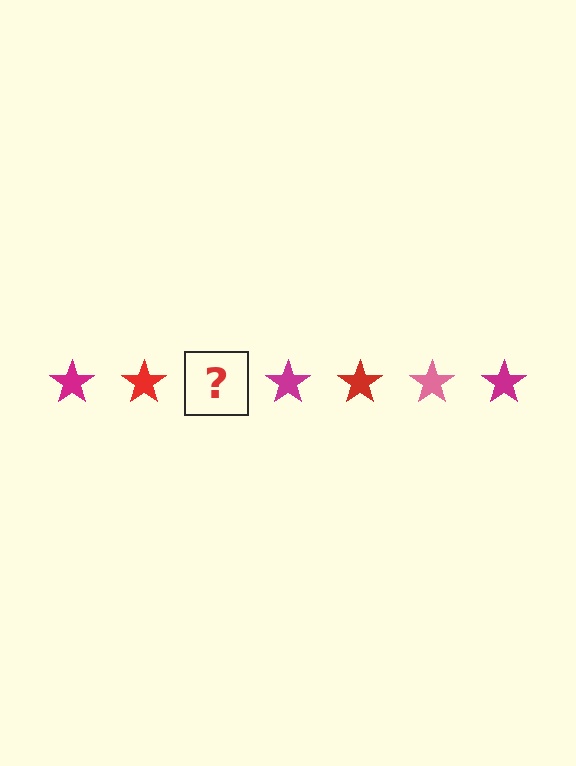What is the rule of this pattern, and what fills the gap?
The rule is that the pattern cycles through magenta, red, pink stars. The gap should be filled with a pink star.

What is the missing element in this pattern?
The missing element is a pink star.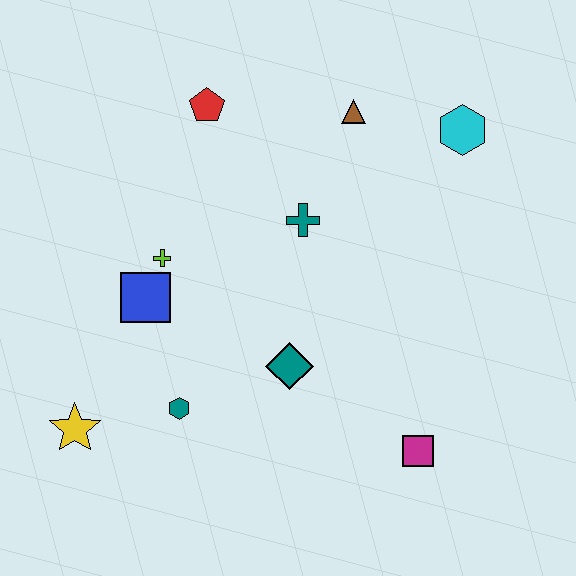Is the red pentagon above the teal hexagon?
Yes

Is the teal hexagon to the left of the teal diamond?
Yes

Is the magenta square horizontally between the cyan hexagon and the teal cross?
Yes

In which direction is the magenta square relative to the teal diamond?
The magenta square is to the right of the teal diamond.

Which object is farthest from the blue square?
The cyan hexagon is farthest from the blue square.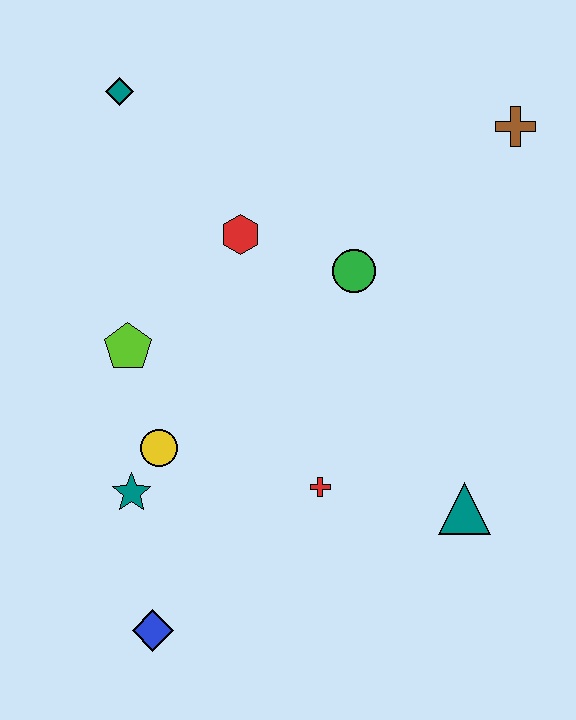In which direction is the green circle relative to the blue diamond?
The green circle is above the blue diamond.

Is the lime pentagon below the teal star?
No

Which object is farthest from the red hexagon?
The blue diamond is farthest from the red hexagon.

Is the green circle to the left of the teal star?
No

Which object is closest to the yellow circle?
The teal star is closest to the yellow circle.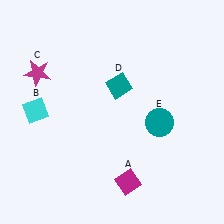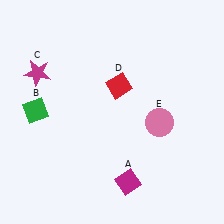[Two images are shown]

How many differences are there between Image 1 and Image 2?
There are 3 differences between the two images.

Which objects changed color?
B changed from cyan to green. D changed from teal to red. E changed from teal to pink.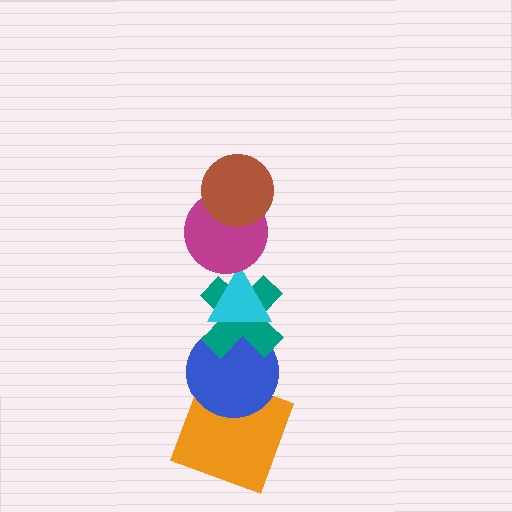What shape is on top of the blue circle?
The teal cross is on top of the blue circle.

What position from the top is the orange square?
The orange square is 6th from the top.